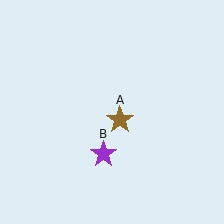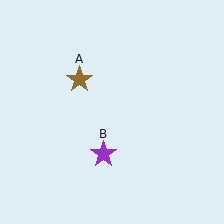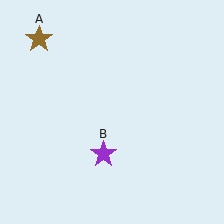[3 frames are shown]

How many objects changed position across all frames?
1 object changed position: brown star (object A).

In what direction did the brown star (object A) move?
The brown star (object A) moved up and to the left.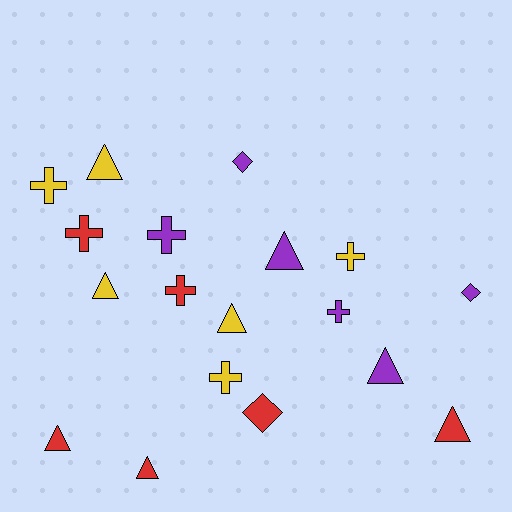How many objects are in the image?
There are 18 objects.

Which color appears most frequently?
Yellow, with 6 objects.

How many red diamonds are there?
There is 1 red diamond.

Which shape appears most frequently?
Triangle, with 8 objects.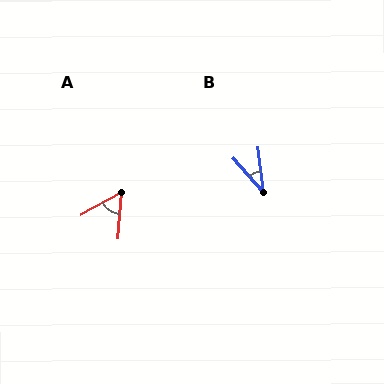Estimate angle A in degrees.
Approximately 56 degrees.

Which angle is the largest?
A, at approximately 56 degrees.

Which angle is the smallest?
B, at approximately 35 degrees.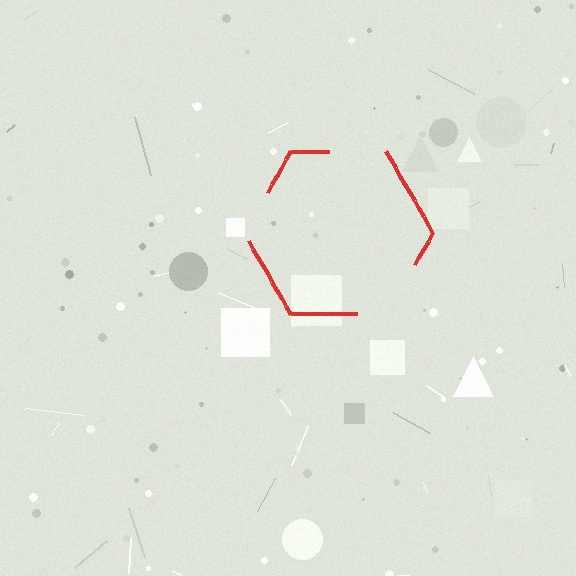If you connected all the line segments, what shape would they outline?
They would outline a hexagon.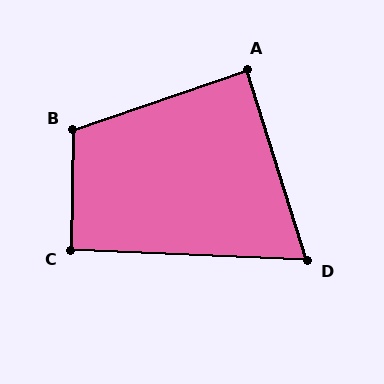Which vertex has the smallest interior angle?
D, at approximately 70 degrees.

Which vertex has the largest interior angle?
B, at approximately 110 degrees.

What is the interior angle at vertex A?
Approximately 89 degrees (approximately right).